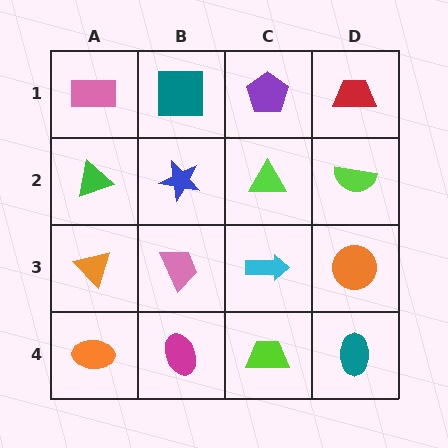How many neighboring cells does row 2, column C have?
4.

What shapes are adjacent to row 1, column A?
A green triangle (row 2, column A), a teal square (row 1, column B).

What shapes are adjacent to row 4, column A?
An orange triangle (row 3, column A), a magenta ellipse (row 4, column B).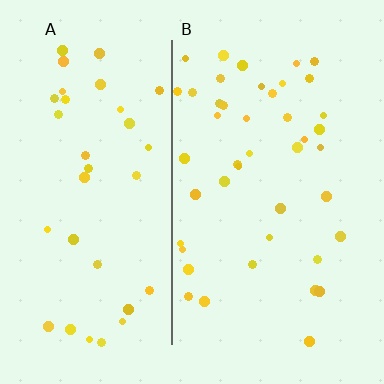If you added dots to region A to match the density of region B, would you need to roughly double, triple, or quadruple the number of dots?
Approximately double.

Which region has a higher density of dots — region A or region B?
B (the right).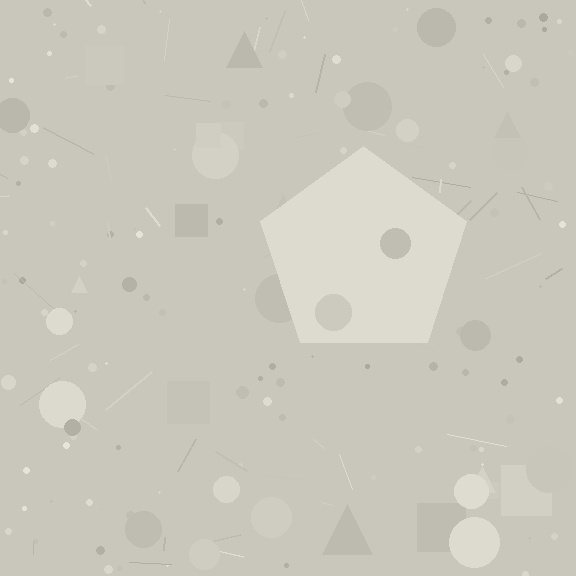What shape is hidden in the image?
A pentagon is hidden in the image.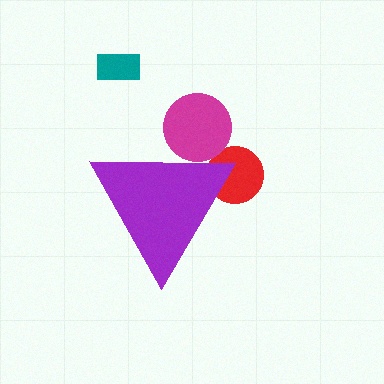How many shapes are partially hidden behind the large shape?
2 shapes are partially hidden.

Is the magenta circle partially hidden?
Yes, the magenta circle is partially hidden behind the purple triangle.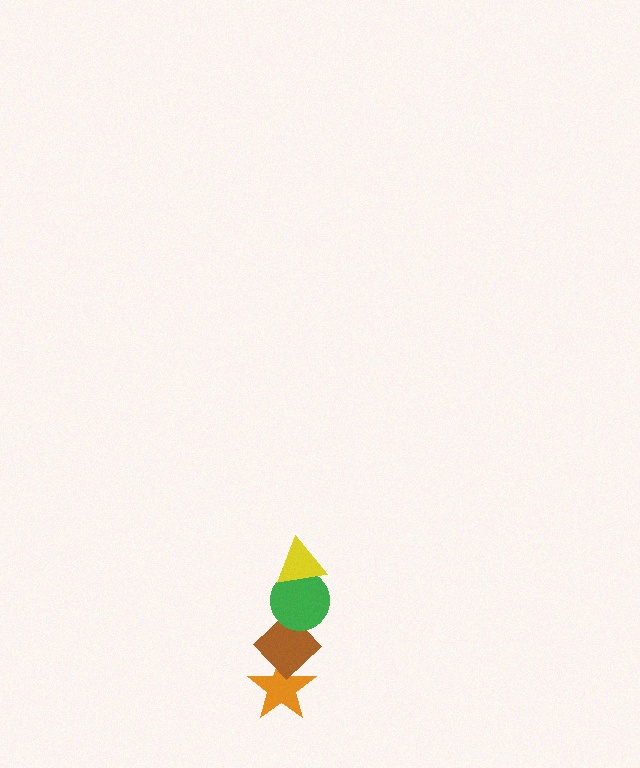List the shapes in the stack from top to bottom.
From top to bottom: the yellow triangle, the green circle, the brown diamond, the orange star.